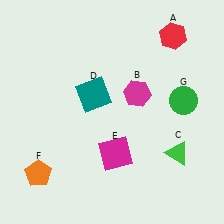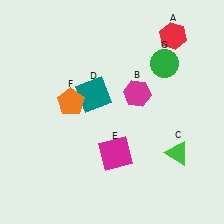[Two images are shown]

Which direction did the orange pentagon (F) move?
The orange pentagon (F) moved up.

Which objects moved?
The objects that moved are: the orange pentagon (F), the green circle (G).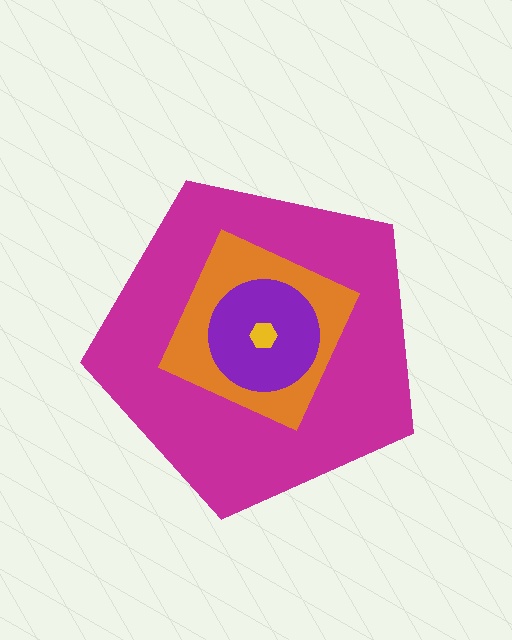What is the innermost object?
The yellow hexagon.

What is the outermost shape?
The magenta pentagon.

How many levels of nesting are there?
4.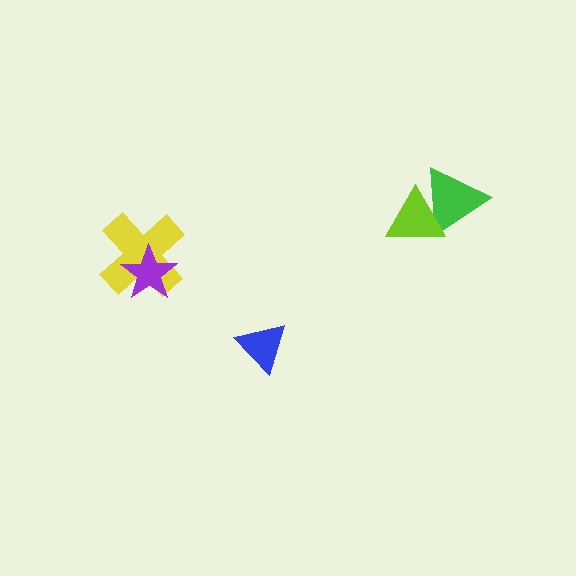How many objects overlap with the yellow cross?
1 object overlaps with the yellow cross.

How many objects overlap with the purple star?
1 object overlaps with the purple star.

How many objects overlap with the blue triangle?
0 objects overlap with the blue triangle.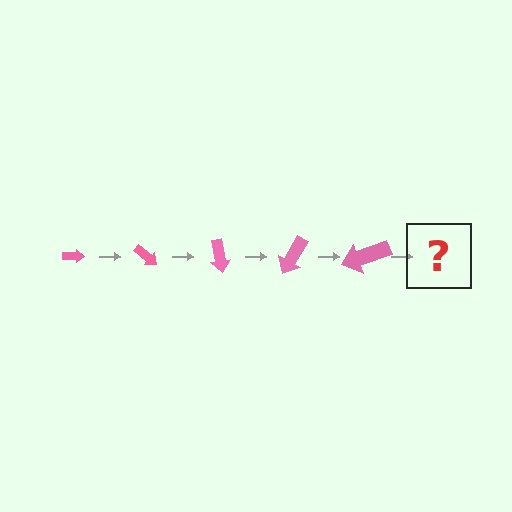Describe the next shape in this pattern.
It should be an arrow, larger than the previous one and rotated 200 degrees from the start.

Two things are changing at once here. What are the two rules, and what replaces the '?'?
The two rules are that the arrow grows larger each step and it rotates 40 degrees each step. The '?' should be an arrow, larger than the previous one and rotated 200 degrees from the start.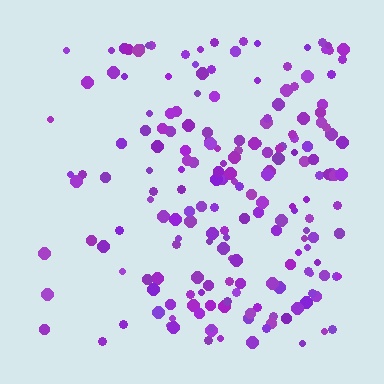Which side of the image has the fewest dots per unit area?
The left.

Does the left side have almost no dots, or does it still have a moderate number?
Still a moderate number, just noticeably fewer than the right.